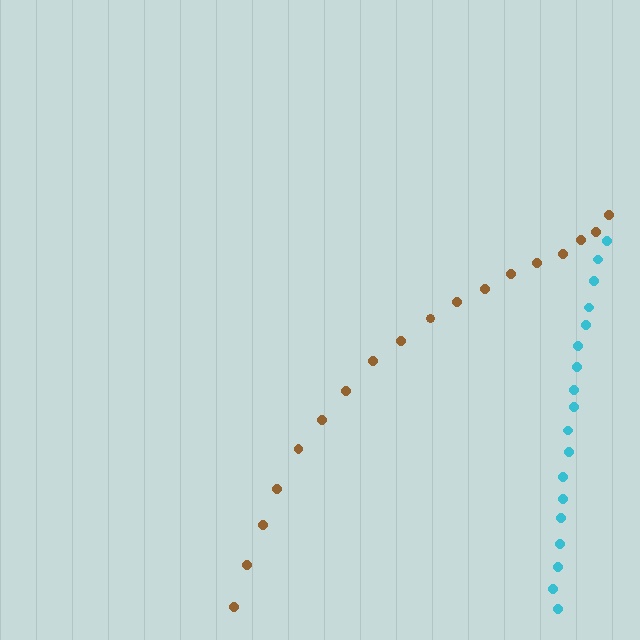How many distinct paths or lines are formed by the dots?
There are 2 distinct paths.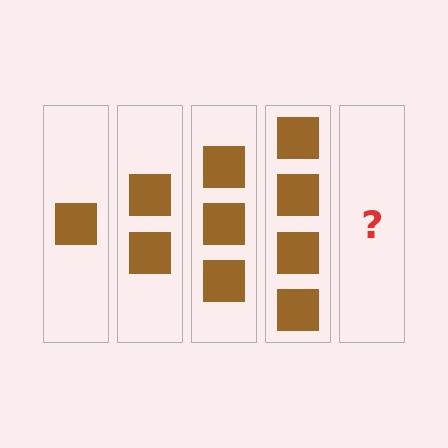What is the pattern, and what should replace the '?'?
The pattern is that each step adds one more square. The '?' should be 5 squares.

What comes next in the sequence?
The next element should be 5 squares.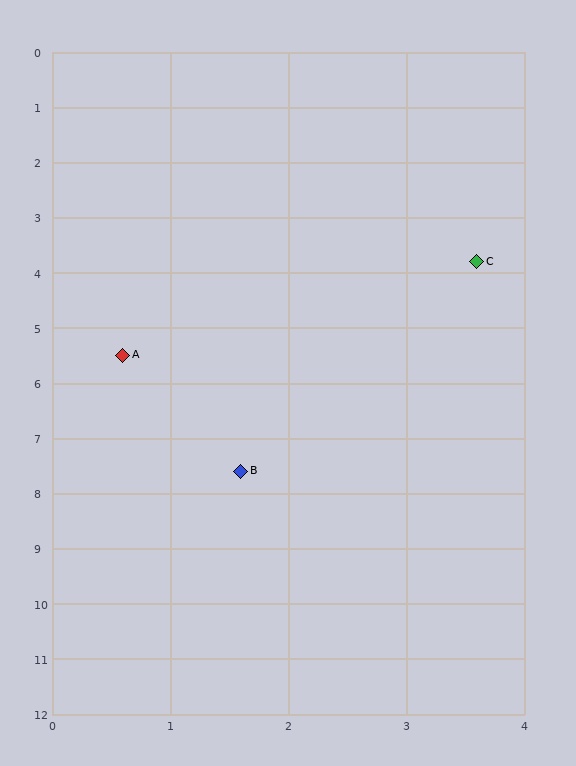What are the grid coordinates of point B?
Point B is at approximately (1.6, 7.6).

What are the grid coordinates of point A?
Point A is at approximately (0.6, 5.5).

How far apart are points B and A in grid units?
Points B and A are about 2.3 grid units apart.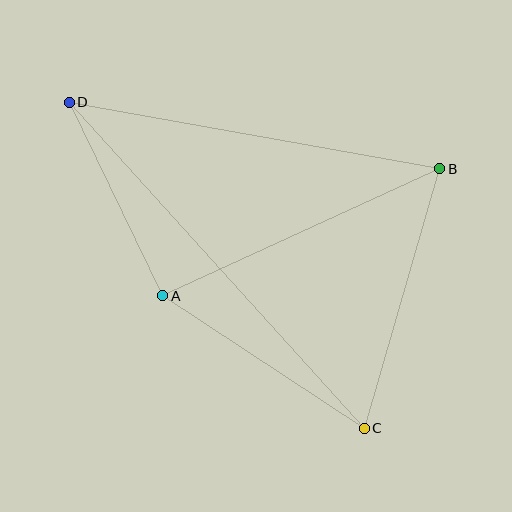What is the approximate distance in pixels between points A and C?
The distance between A and C is approximately 241 pixels.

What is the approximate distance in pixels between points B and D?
The distance between B and D is approximately 376 pixels.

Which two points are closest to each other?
Points A and D are closest to each other.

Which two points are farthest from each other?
Points C and D are farthest from each other.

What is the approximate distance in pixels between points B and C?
The distance between B and C is approximately 270 pixels.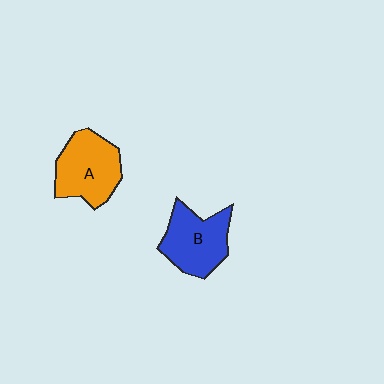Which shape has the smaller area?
Shape B (blue).